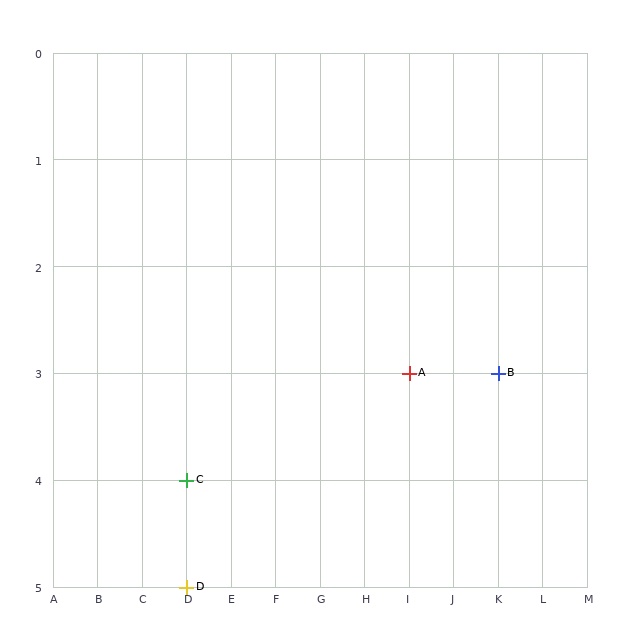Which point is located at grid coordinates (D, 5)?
Point D is at (D, 5).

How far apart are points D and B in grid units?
Points D and B are 7 columns and 2 rows apart (about 7.3 grid units diagonally).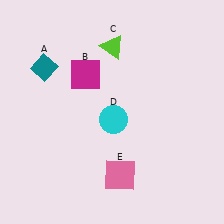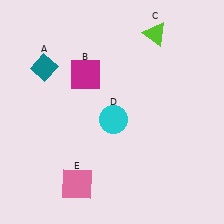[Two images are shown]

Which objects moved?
The objects that moved are: the lime triangle (C), the pink square (E).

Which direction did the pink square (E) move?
The pink square (E) moved left.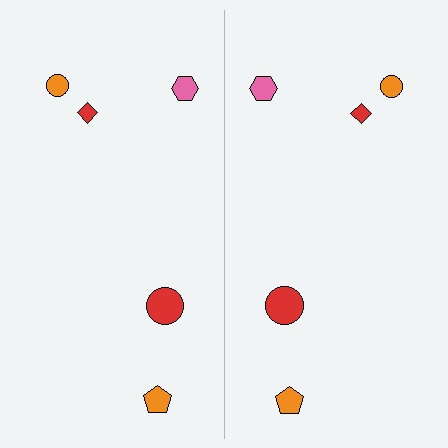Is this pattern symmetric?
Yes, this pattern has bilateral (reflection) symmetry.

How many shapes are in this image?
There are 10 shapes in this image.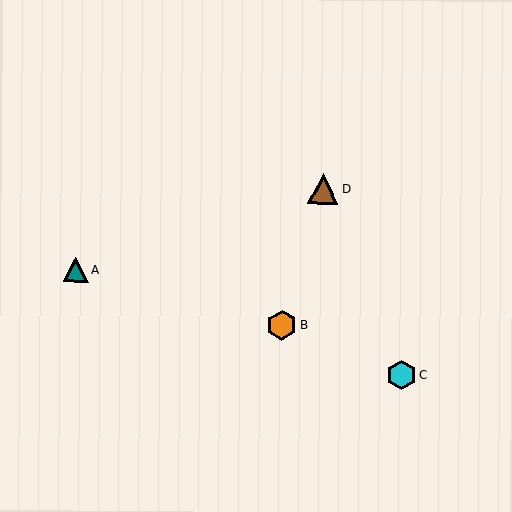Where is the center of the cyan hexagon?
The center of the cyan hexagon is at (401, 375).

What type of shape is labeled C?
Shape C is a cyan hexagon.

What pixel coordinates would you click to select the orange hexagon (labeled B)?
Click at (282, 325) to select the orange hexagon B.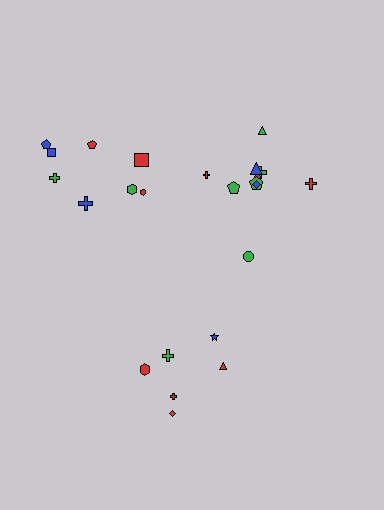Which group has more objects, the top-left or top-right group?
The top-right group.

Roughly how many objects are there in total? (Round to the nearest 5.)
Roughly 25 objects in total.